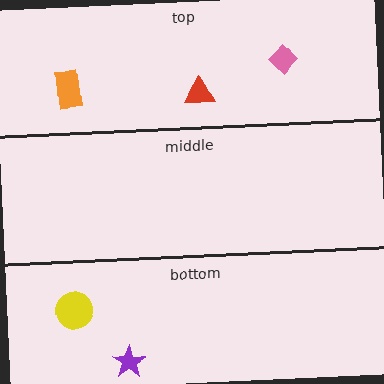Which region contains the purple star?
The bottom region.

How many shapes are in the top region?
3.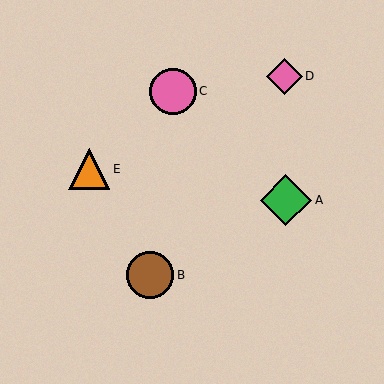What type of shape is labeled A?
Shape A is a green diamond.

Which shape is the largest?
The green diamond (labeled A) is the largest.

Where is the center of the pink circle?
The center of the pink circle is at (173, 91).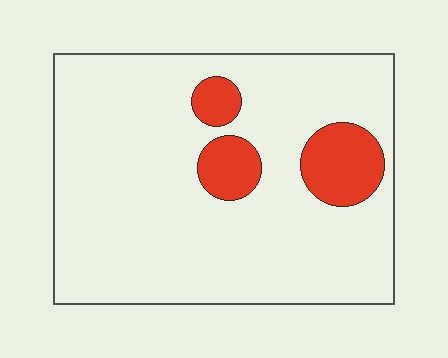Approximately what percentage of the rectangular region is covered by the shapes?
Approximately 15%.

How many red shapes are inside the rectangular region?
3.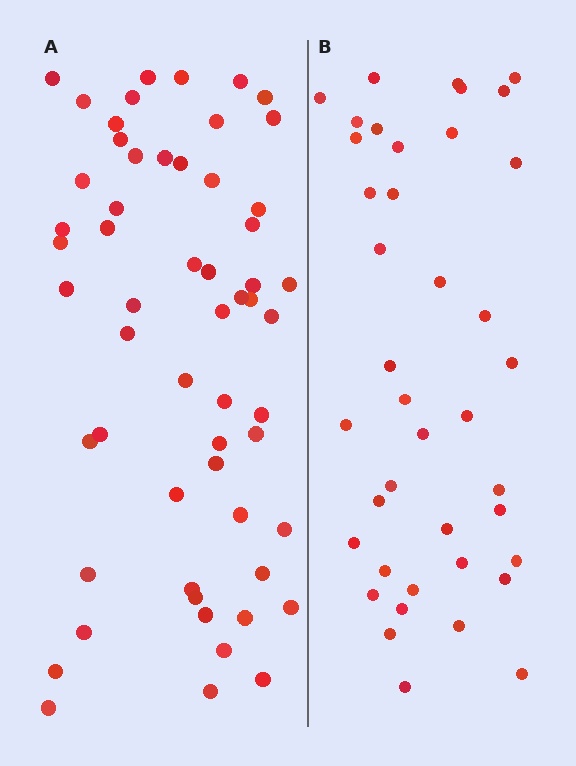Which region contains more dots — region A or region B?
Region A (the left region) has more dots.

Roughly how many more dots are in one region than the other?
Region A has approximately 15 more dots than region B.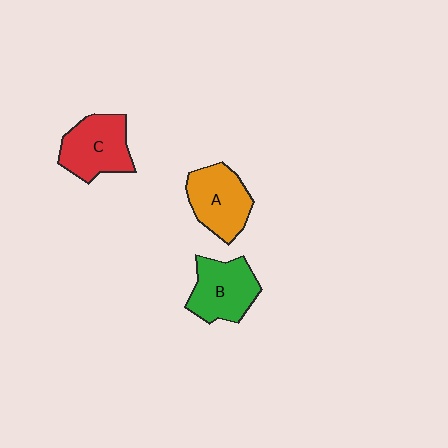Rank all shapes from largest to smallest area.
From largest to smallest: C (red), A (orange), B (green).